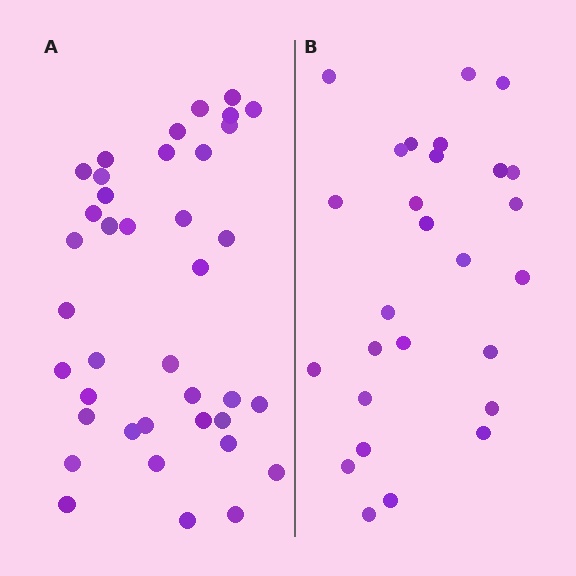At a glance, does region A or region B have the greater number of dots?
Region A (the left region) has more dots.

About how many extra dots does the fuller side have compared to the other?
Region A has roughly 12 or so more dots than region B.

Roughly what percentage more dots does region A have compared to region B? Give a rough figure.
About 45% more.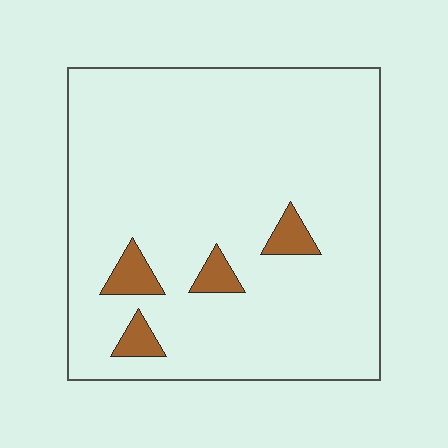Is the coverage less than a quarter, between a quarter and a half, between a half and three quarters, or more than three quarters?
Less than a quarter.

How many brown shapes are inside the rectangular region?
4.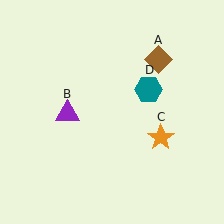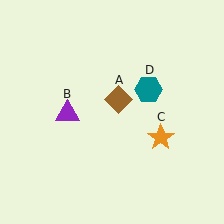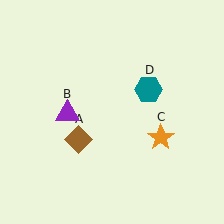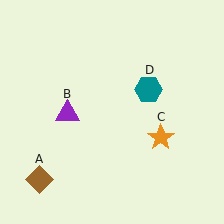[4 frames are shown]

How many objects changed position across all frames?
1 object changed position: brown diamond (object A).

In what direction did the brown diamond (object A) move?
The brown diamond (object A) moved down and to the left.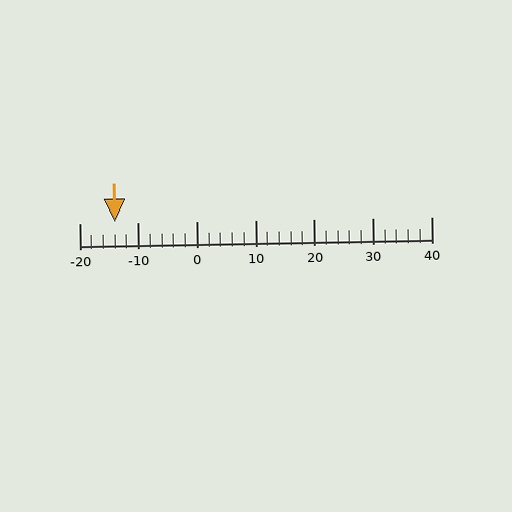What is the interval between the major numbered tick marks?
The major tick marks are spaced 10 units apart.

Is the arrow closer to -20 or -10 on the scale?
The arrow is closer to -10.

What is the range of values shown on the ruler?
The ruler shows values from -20 to 40.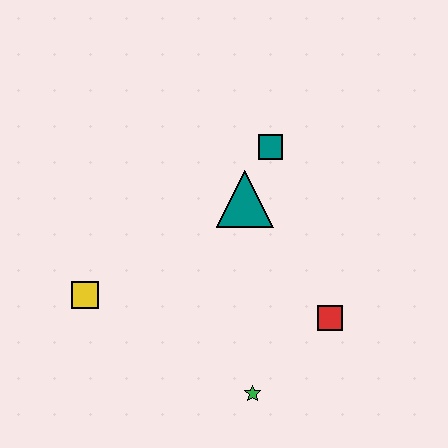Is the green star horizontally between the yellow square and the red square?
Yes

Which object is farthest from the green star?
The teal square is farthest from the green star.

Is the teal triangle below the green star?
No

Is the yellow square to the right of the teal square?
No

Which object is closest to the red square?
The green star is closest to the red square.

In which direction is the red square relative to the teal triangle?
The red square is below the teal triangle.